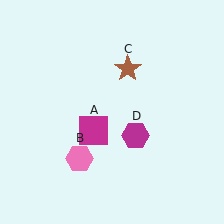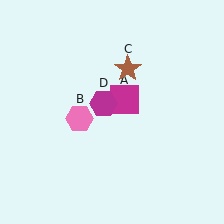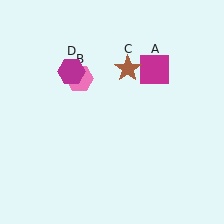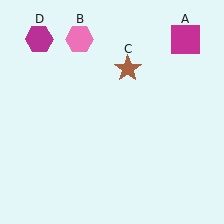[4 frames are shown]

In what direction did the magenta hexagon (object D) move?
The magenta hexagon (object D) moved up and to the left.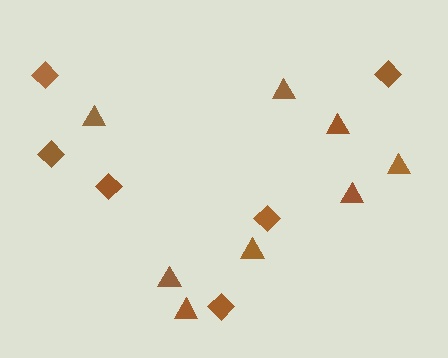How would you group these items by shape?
There are 2 groups: one group of diamonds (6) and one group of triangles (8).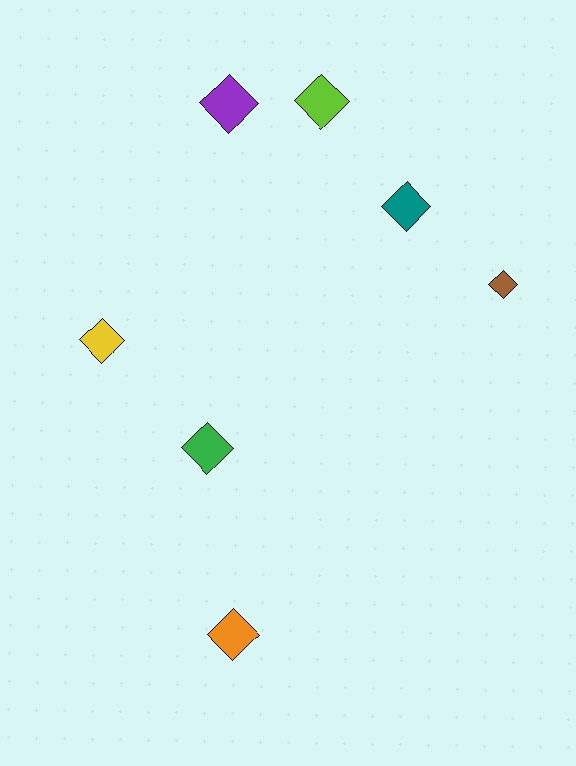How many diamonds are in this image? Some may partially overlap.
There are 7 diamonds.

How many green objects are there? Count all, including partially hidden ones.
There is 1 green object.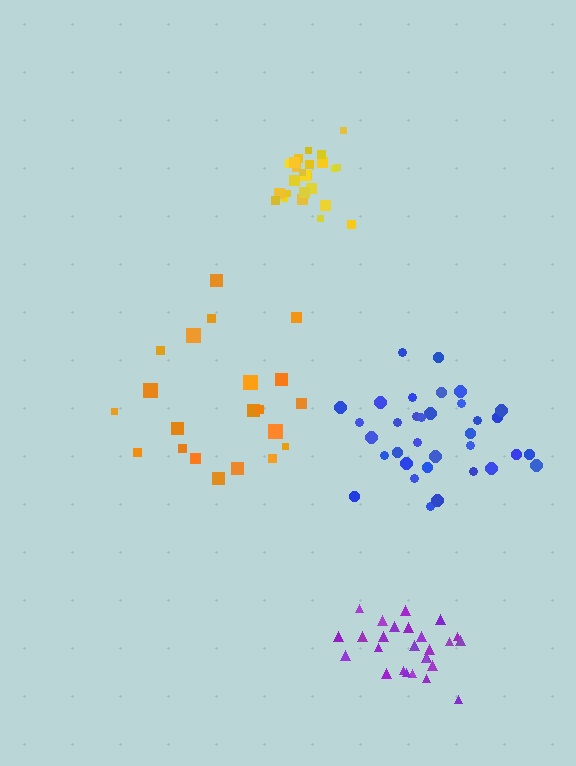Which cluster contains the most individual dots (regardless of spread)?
Blue (34).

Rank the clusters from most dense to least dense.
yellow, purple, blue, orange.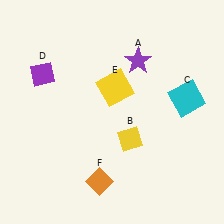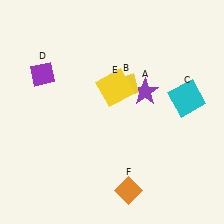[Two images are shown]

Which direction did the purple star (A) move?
The purple star (A) moved down.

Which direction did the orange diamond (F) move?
The orange diamond (F) moved right.